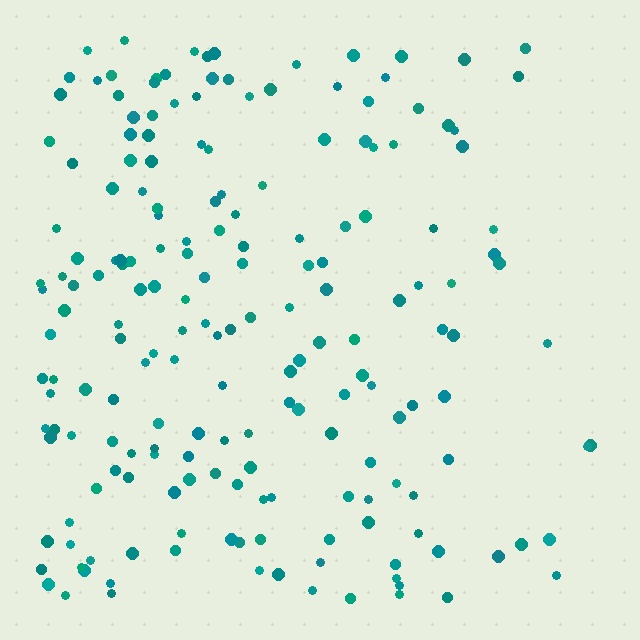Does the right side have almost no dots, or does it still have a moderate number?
Still a moderate number, just noticeably fewer than the left.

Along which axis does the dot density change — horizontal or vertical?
Horizontal.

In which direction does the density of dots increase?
From right to left, with the left side densest.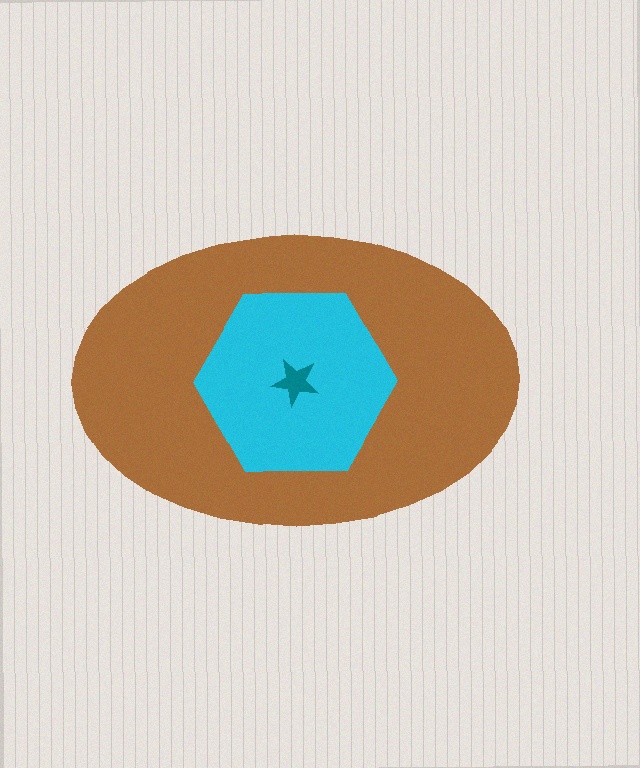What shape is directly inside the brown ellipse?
The cyan hexagon.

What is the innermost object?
The teal star.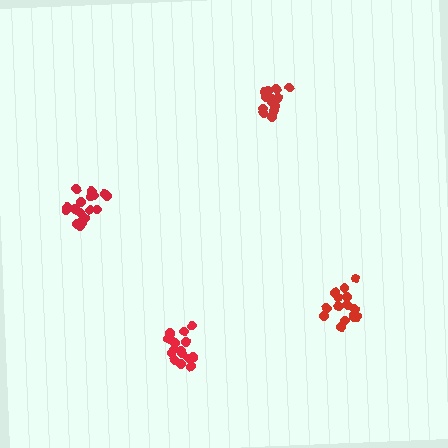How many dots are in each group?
Group 1: 16 dots, Group 2: 14 dots, Group 3: 18 dots, Group 4: 15 dots (63 total).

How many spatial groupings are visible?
There are 4 spatial groupings.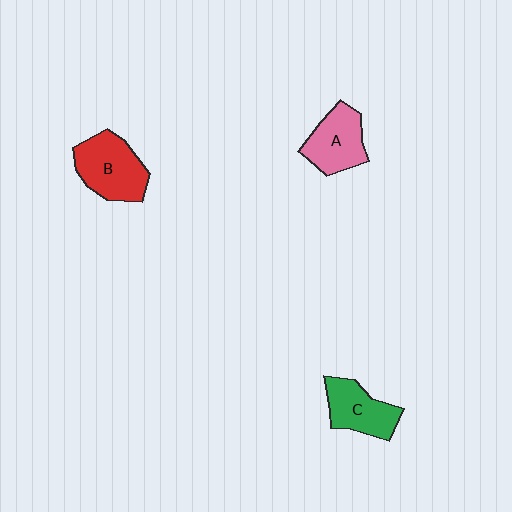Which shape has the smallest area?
Shape C (green).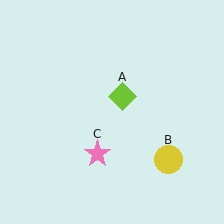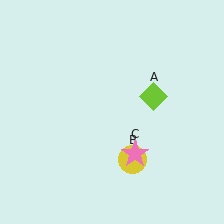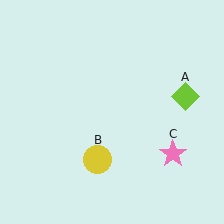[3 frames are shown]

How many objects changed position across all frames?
3 objects changed position: lime diamond (object A), yellow circle (object B), pink star (object C).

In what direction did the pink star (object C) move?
The pink star (object C) moved right.